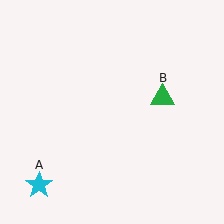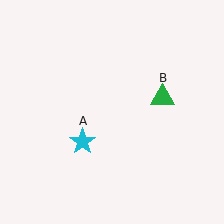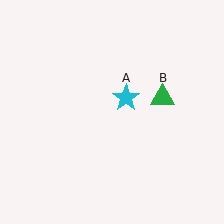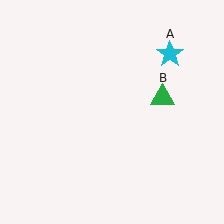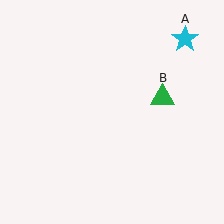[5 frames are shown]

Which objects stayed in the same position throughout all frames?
Green triangle (object B) remained stationary.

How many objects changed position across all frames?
1 object changed position: cyan star (object A).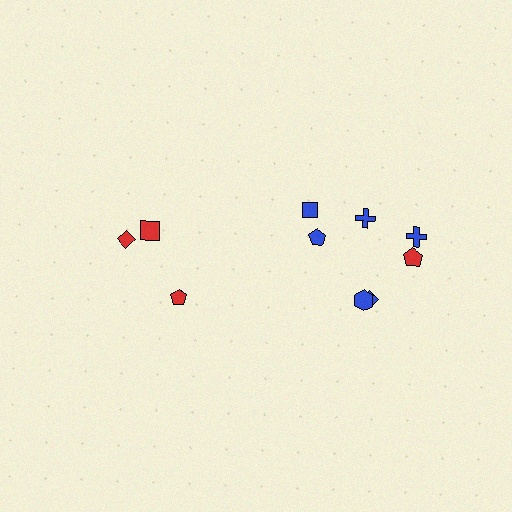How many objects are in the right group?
There are 7 objects.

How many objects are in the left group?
There are 4 objects.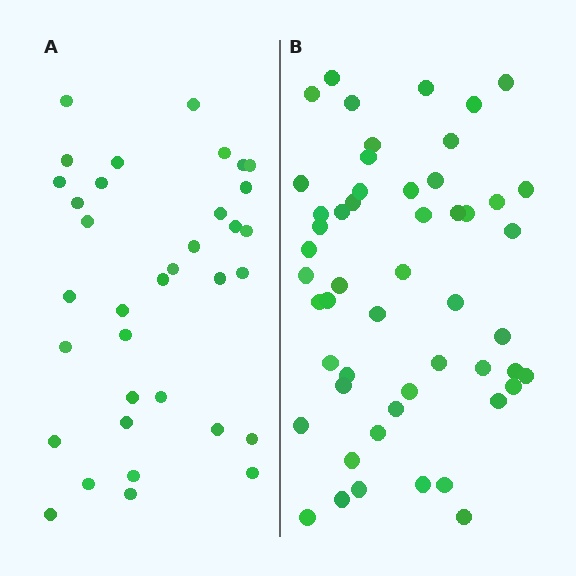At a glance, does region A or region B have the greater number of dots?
Region B (the right region) has more dots.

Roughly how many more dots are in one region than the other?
Region B has approximately 15 more dots than region A.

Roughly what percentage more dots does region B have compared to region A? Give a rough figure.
About 50% more.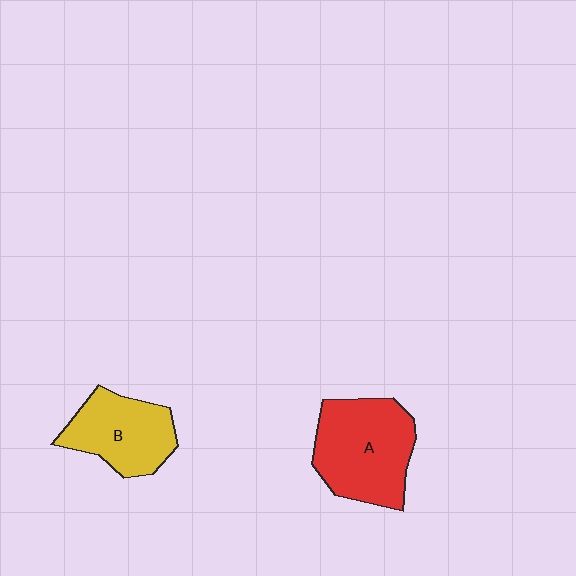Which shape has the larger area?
Shape A (red).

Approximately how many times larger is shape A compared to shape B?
Approximately 1.3 times.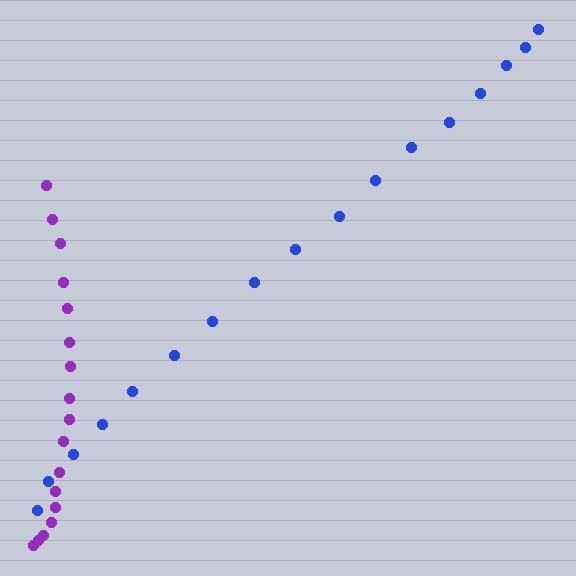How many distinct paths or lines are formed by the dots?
There are 2 distinct paths.